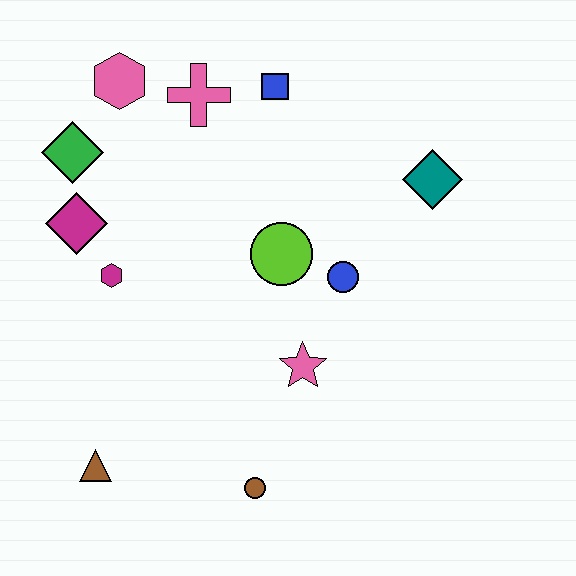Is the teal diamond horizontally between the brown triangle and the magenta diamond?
No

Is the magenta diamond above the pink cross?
No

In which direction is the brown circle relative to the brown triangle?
The brown circle is to the right of the brown triangle.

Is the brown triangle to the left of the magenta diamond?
No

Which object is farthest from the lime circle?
The brown triangle is farthest from the lime circle.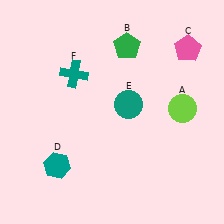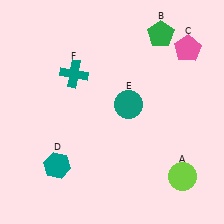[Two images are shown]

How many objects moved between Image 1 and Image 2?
2 objects moved between the two images.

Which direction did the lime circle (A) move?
The lime circle (A) moved down.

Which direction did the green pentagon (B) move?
The green pentagon (B) moved right.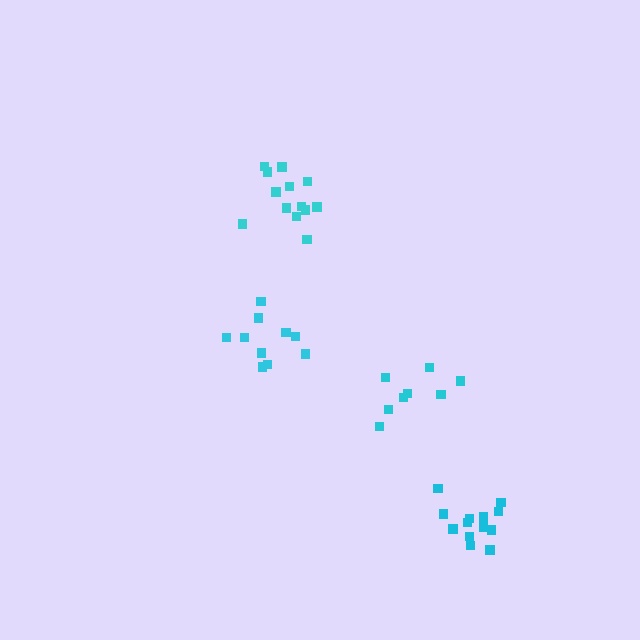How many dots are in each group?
Group 1: 13 dots, Group 2: 10 dots, Group 3: 14 dots, Group 4: 8 dots (45 total).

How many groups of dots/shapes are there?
There are 4 groups.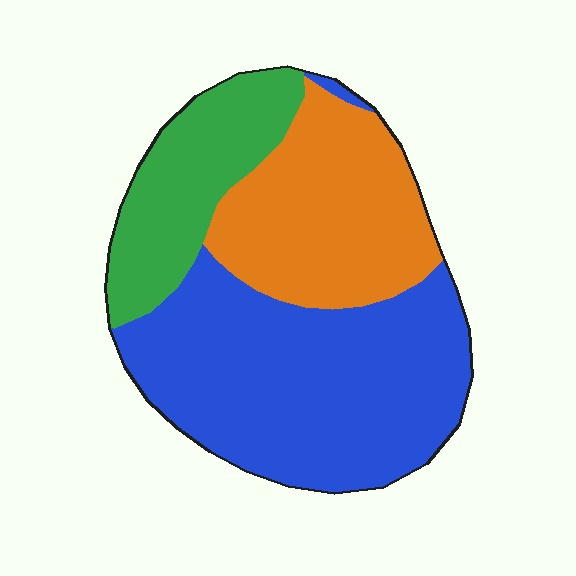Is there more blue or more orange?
Blue.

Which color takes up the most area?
Blue, at roughly 50%.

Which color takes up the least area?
Green, at roughly 20%.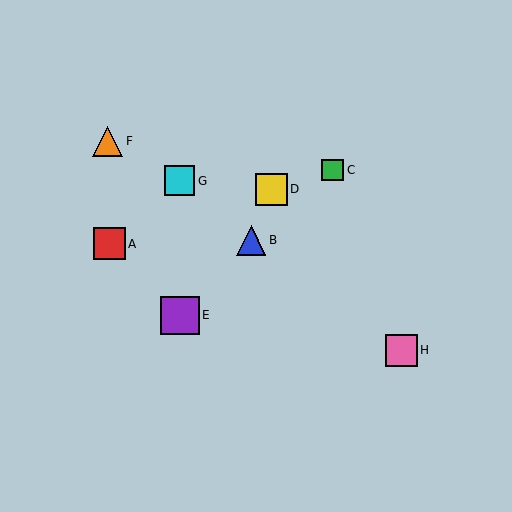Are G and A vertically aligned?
No, G is at x≈180 and A is at x≈110.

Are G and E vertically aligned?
Yes, both are at x≈180.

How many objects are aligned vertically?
2 objects (E, G) are aligned vertically.